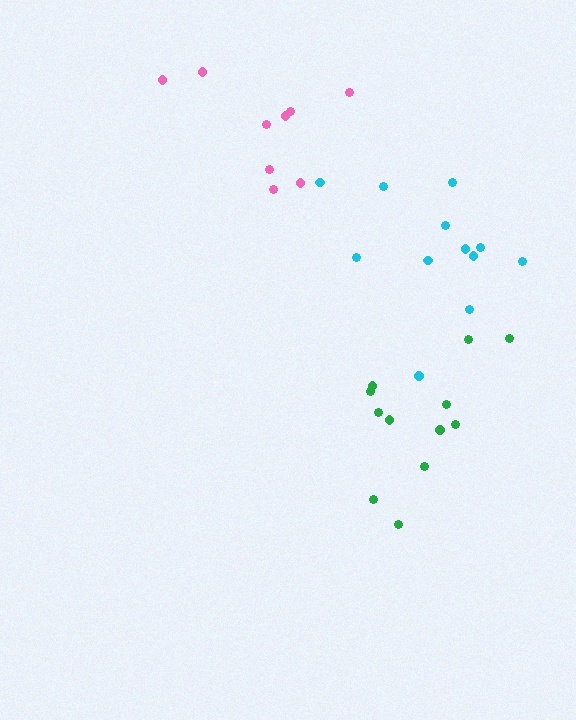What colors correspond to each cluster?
The clusters are colored: cyan, pink, green.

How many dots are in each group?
Group 1: 12 dots, Group 2: 9 dots, Group 3: 12 dots (33 total).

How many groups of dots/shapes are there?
There are 3 groups.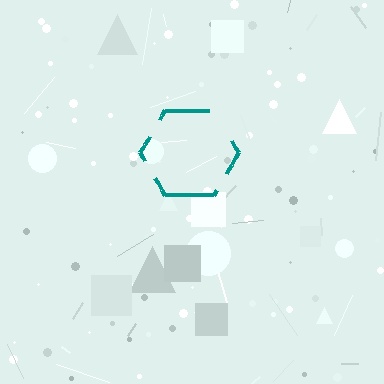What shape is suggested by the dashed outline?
The dashed outline suggests a hexagon.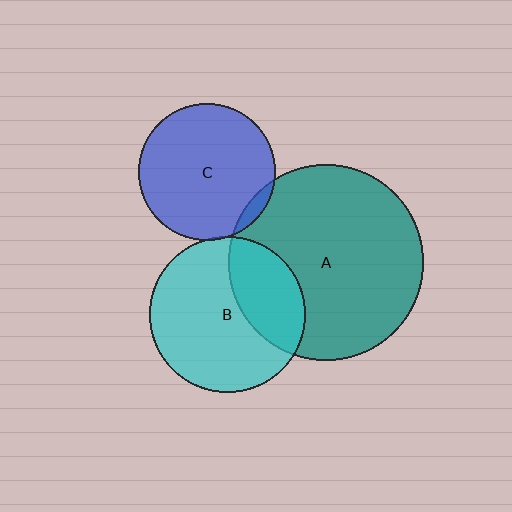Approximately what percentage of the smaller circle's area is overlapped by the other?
Approximately 5%.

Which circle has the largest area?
Circle A (teal).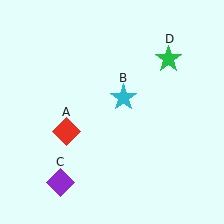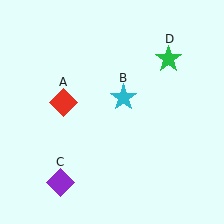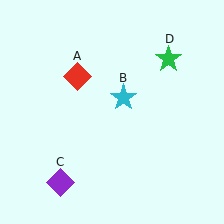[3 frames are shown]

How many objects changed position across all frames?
1 object changed position: red diamond (object A).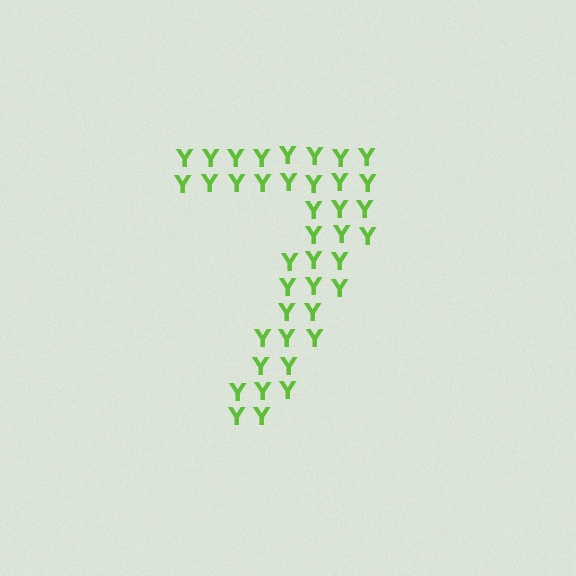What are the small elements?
The small elements are letter Y's.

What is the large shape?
The large shape is the digit 7.